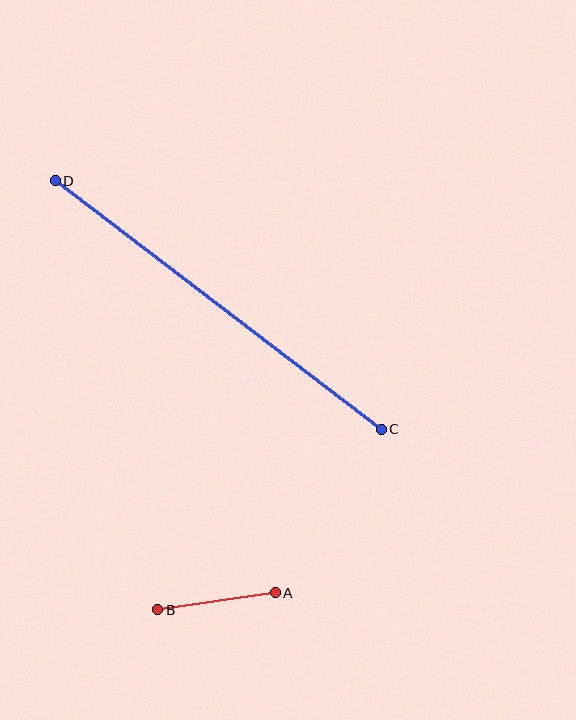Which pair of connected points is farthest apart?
Points C and D are farthest apart.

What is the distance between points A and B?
The distance is approximately 118 pixels.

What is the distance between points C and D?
The distance is approximately 410 pixels.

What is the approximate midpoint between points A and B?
The midpoint is at approximately (216, 601) pixels.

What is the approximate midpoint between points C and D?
The midpoint is at approximately (218, 305) pixels.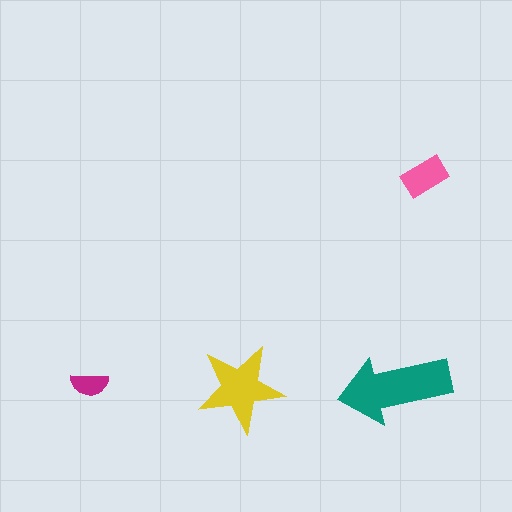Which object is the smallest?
The magenta semicircle.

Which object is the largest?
The teal arrow.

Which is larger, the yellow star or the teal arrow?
The teal arrow.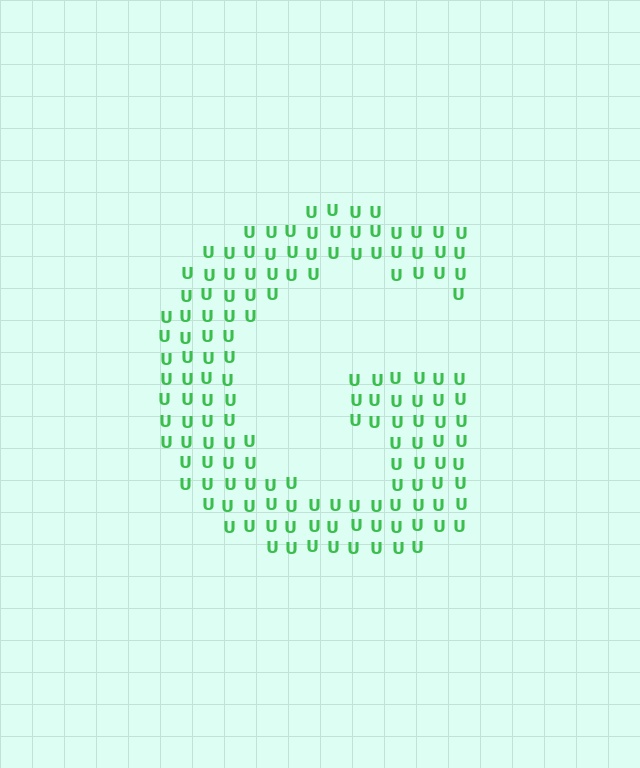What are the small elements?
The small elements are letter U's.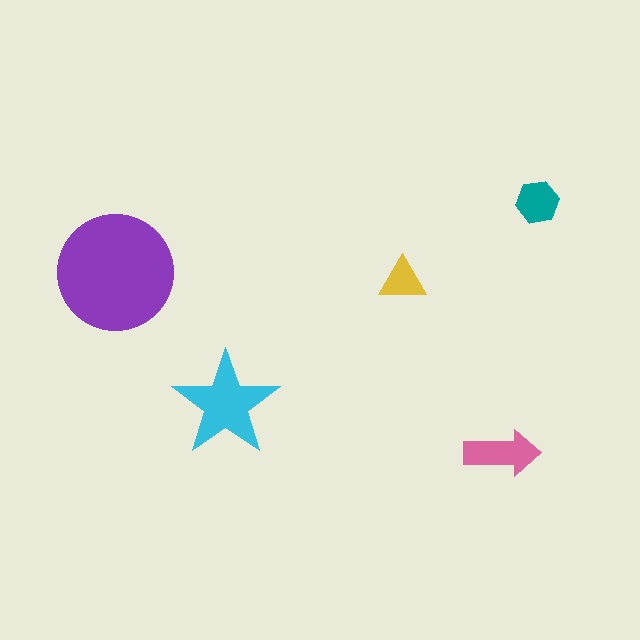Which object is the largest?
The purple circle.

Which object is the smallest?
The yellow triangle.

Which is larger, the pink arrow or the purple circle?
The purple circle.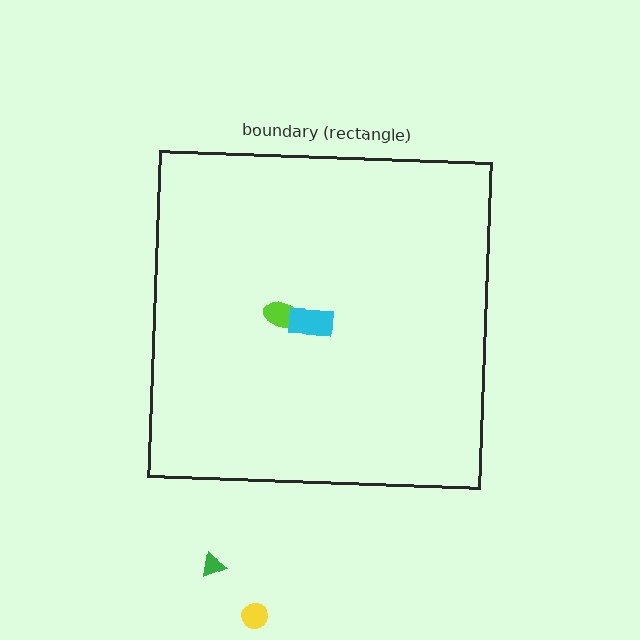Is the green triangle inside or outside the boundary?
Outside.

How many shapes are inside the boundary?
2 inside, 2 outside.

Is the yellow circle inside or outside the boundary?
Outside.